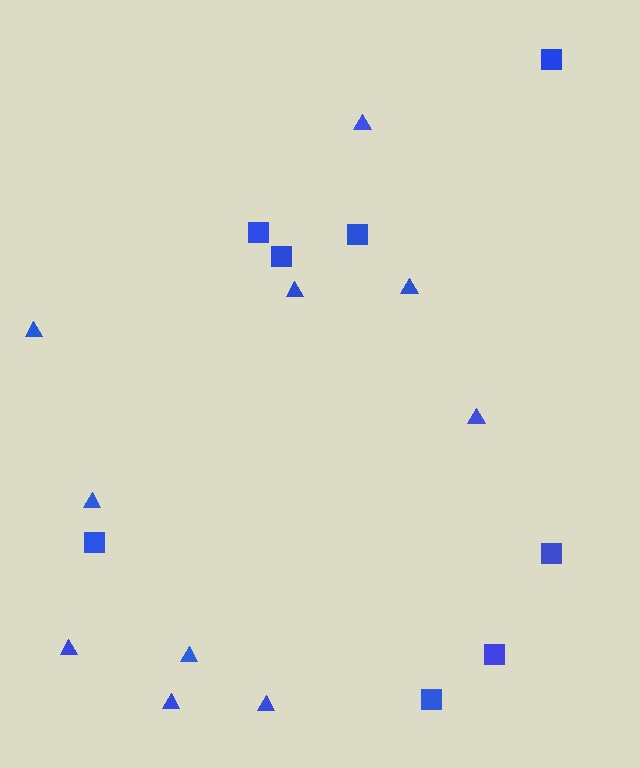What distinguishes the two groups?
There are 2 groups: one group of squares (8) and one group of triangles (10).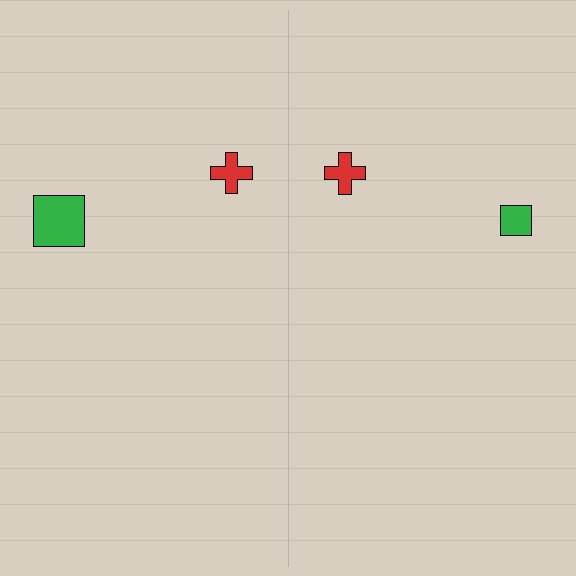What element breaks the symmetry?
The green square on the right side has a different size than its mirror counterpart.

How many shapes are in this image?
There are 4 shapes in this image.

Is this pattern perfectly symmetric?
No, the pattern is not perfectly symmetric. The green square on the right side has a different size than its mirror counterpart.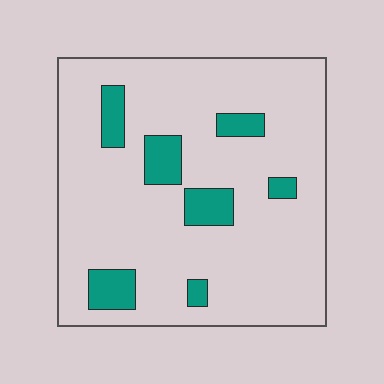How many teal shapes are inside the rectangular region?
7.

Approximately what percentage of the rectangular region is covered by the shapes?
Approximately 15%.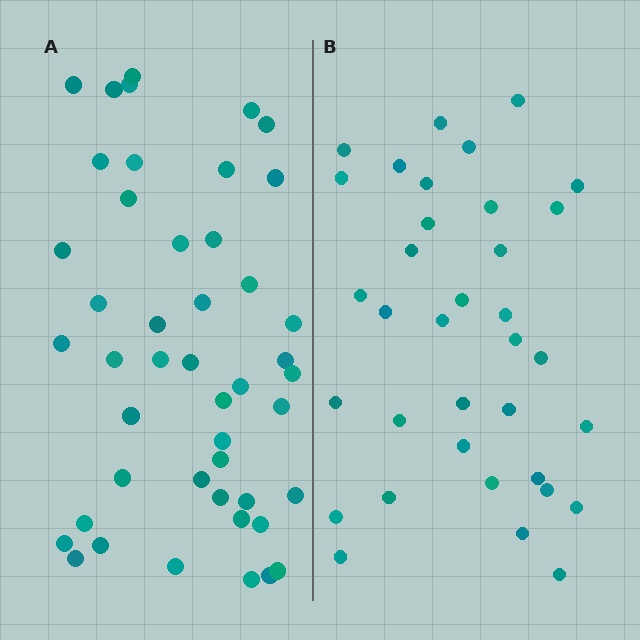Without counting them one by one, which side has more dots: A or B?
Region A (the left region) has more dots.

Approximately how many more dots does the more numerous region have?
Region A has roughly 12 or so more dots than region B.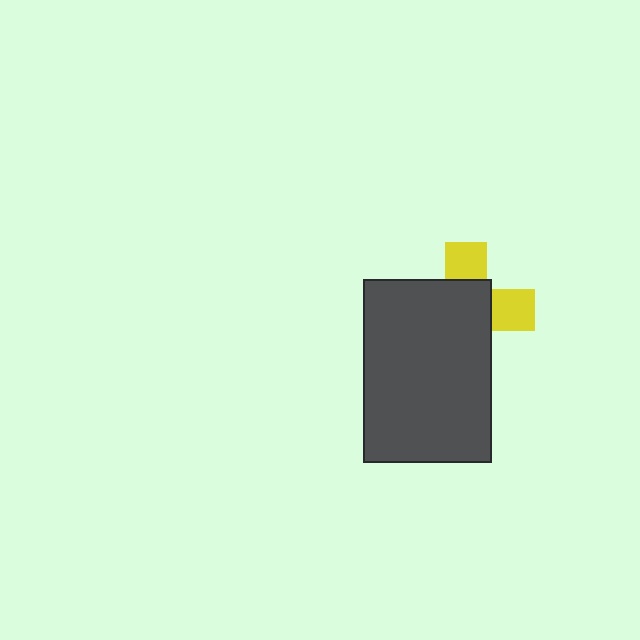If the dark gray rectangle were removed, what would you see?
You would see the complete yellow cross.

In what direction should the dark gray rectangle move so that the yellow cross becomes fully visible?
The dark gray rectangle should move toward the lower-left. That is the shortest direction to clear the overlap and leave the yellow cross fully visible.